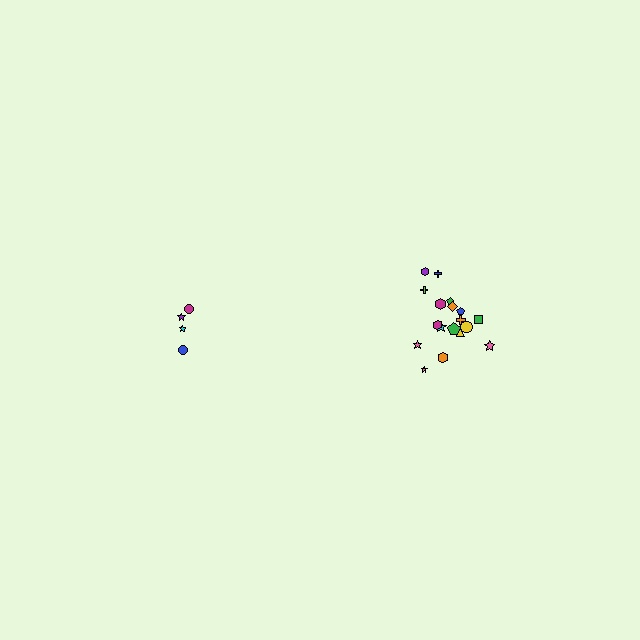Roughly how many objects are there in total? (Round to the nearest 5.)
Roughly 20 objects in total.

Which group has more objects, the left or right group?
The right group.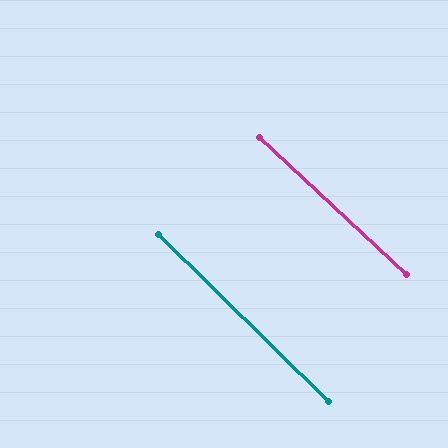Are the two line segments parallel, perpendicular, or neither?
Parallel — their directions differ by only 1.3°.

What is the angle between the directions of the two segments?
Approximately 1 degree.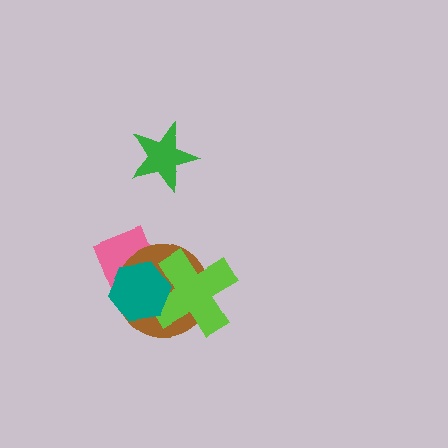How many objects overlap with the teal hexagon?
3 objects overlap with the teal hexagon.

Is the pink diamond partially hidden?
Yes, it is partially covered by another shape.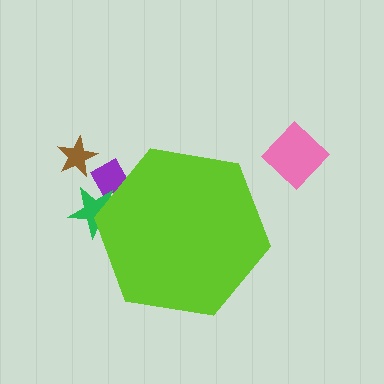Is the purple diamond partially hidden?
Yes, the purple diamond is partially hidden behind the lime hexagon.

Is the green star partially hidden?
Yes, the green star is partially hidden behind the lime hexagon.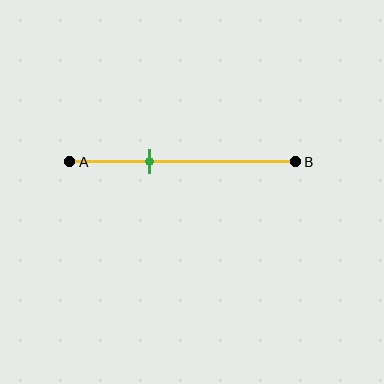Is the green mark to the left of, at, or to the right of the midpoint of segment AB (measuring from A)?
The green mark is to the left of the midpoint of segment AB.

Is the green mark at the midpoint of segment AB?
No, the mark is at about 35% from A, not at the 50% midpoint.